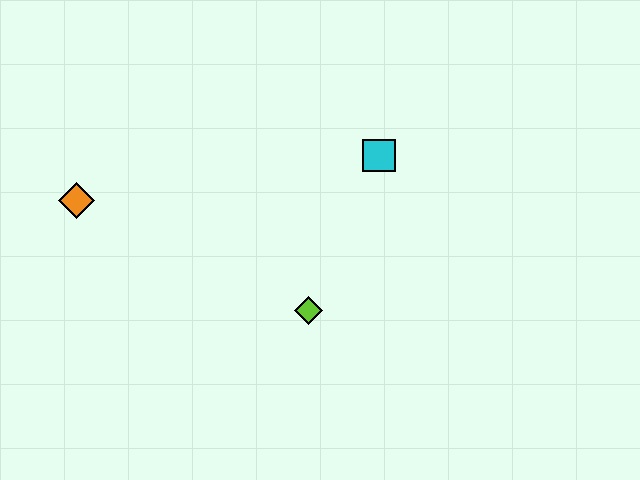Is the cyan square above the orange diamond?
Yes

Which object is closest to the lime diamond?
The cyan square is closest to the lime diamond.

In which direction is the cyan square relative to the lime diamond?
The cyan square is above the lime diamond.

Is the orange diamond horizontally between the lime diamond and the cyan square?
No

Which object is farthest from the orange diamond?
The cyan square is farthest from the orange diamond.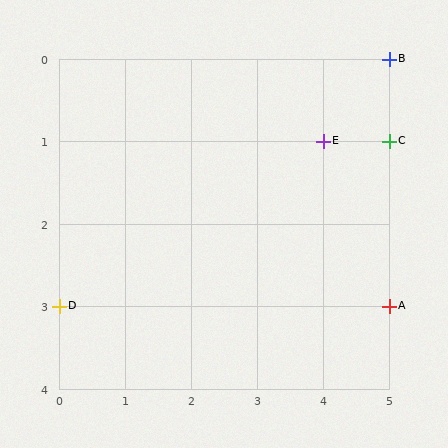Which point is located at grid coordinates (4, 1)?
Point E is at (4, 1).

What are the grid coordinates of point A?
Point A is at grid coordinates (5, 3).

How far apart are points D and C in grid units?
Points D and C are 5 columns and 2 rows apart (about 5.4 grid units diagonally).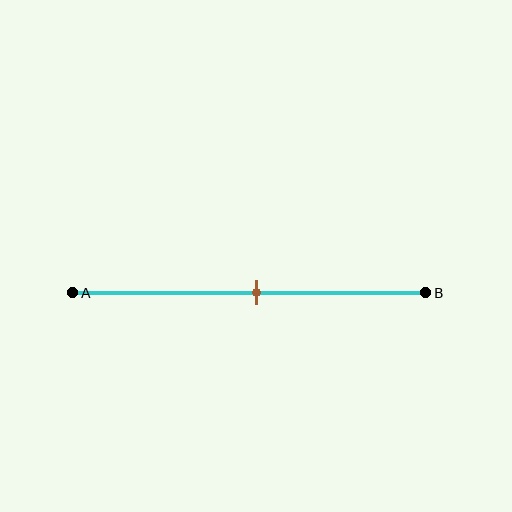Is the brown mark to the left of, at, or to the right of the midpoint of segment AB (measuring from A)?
The brown mark is approximately at the midpoint of segment AB.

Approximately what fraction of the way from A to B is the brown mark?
The brown mark is approximately 50% of the way from A to B.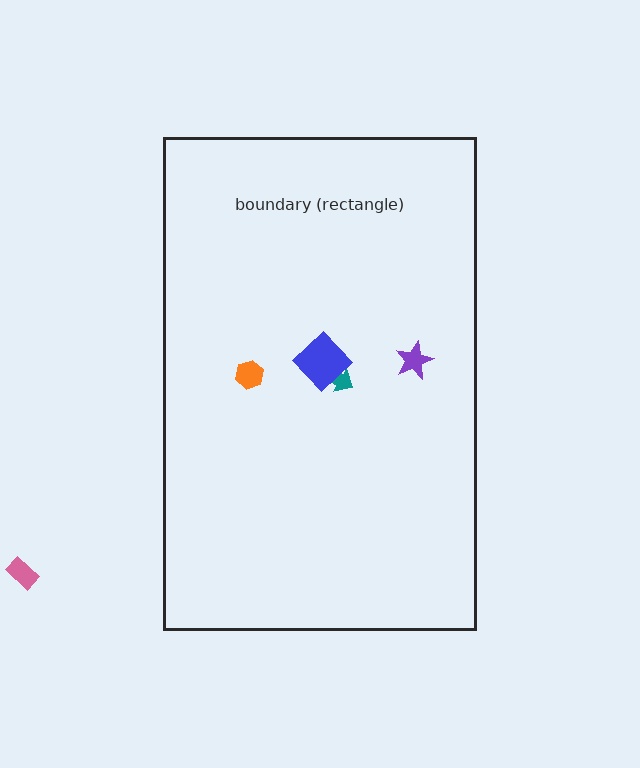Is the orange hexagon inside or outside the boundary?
Inside.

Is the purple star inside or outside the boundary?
Inside.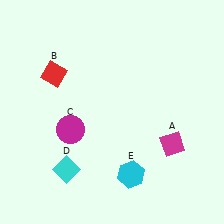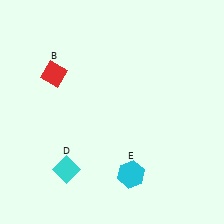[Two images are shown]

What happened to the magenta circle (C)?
The magenta circle (C) was removed in Image 2. It was in the bottom-left area of Image 1.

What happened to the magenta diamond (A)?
The magenta diamond (A) was removed in Image 2. It was in the bottom-right area of Image 1.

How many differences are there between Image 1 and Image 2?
There are 2 differences between the two images.